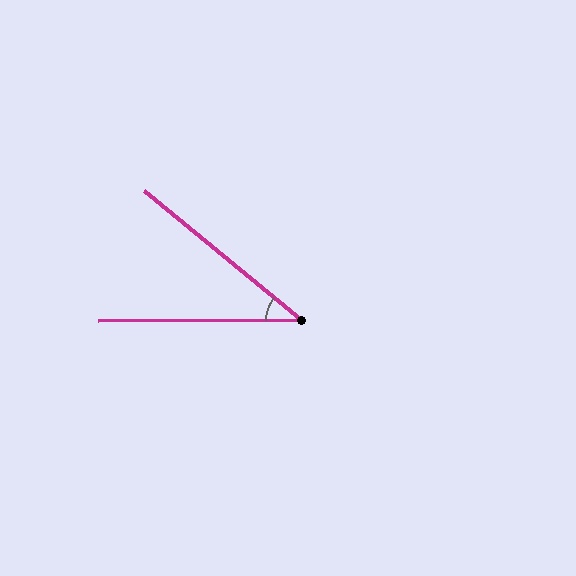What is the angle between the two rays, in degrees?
Approximately 40 degrees.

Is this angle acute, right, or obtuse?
It is acute.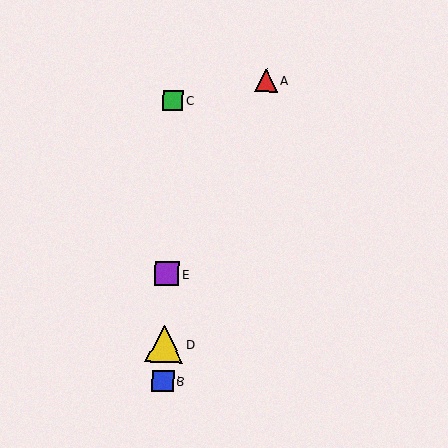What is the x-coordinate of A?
Object A is at x≈266.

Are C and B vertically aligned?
Yes, both are at x≈173.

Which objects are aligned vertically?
Objects B, C, D, E are aligned vertically.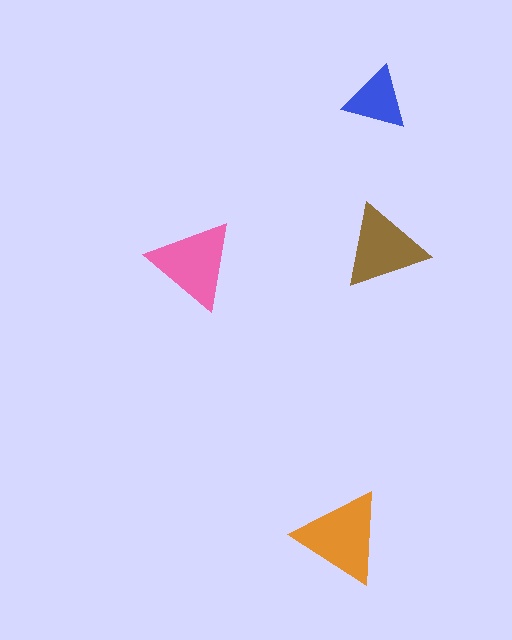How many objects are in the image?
There are 4 objects in the image.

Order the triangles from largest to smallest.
the orange one, the pink one, the brown one, the blue one.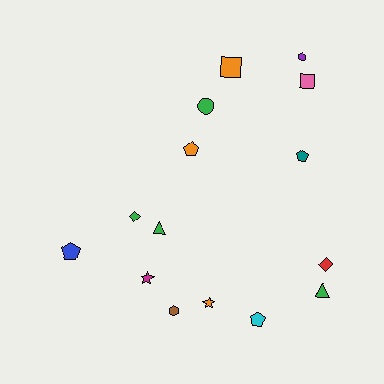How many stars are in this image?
There are 2 stars.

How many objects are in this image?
There are 15 objects.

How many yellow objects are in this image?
There are no yellow objects.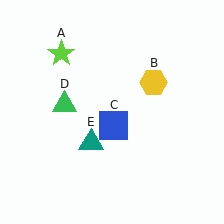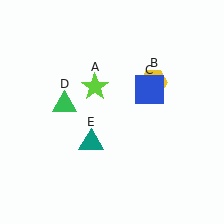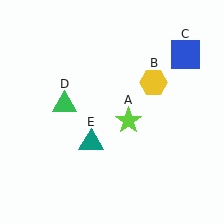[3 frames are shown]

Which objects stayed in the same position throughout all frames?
Yellow hexagon (object B) and green triangle (object D) and teal triangle (object E) remained stationary.